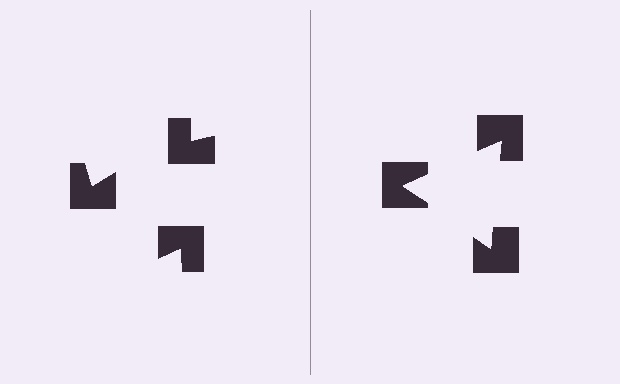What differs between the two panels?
The notched squares are positioned identically on both sides; only the wedge orientations differ. On the right they align to a triangle; on the left they are misaligned.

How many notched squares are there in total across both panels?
6 — 3 on each side.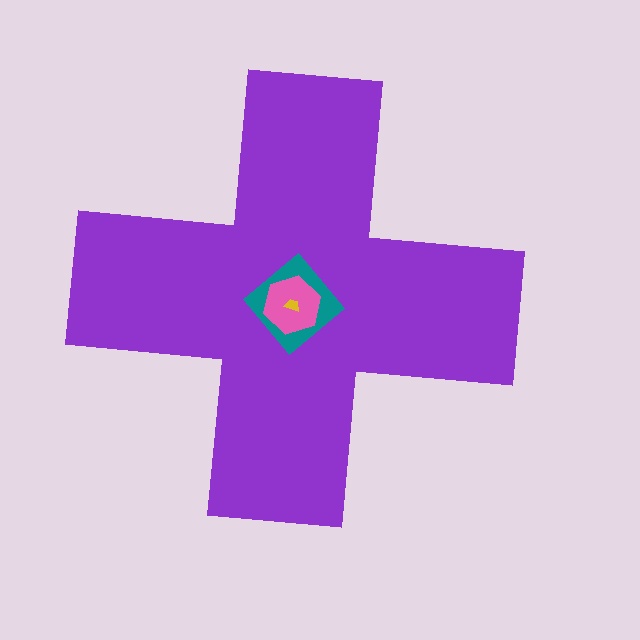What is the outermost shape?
The purple cross.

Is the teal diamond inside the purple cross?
Yes.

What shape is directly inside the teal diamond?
The pink hexagon.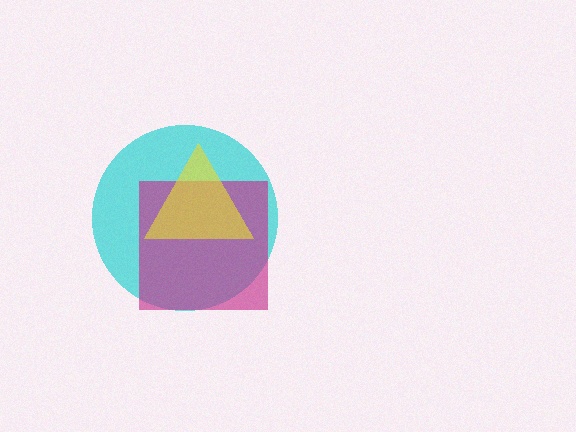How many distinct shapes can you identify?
There are 3 distinct shapes: a cyan circle, a magenta square, a yellow triangle.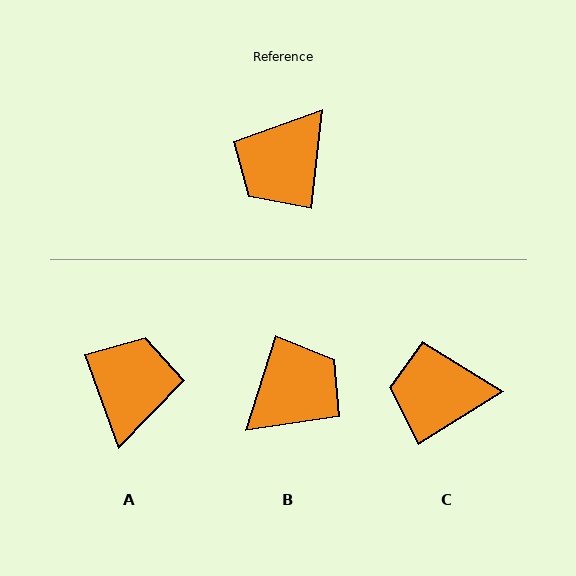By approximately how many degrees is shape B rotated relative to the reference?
Approximately 169 degrees counter-clockwise.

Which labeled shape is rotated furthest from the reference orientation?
B, about 169 degrees away.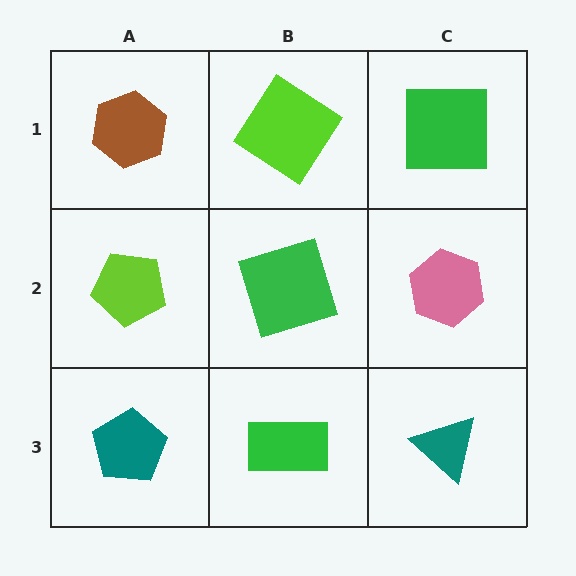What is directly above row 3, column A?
A lime pentagon.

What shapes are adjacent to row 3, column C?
A pink hexagon (row 2, column C), a green rectangle (row 3, column B).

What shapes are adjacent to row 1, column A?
A lime pentagon (row 2, column A), a lime diamond (row 1, column B).